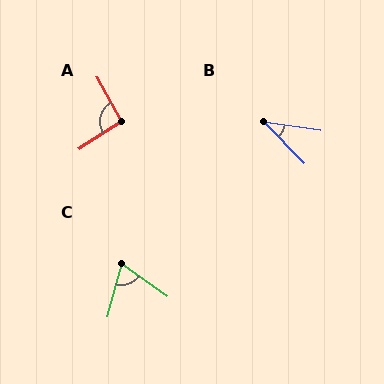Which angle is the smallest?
B, at approximately 38 degrees.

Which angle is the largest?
A, at approximately 94 degrees.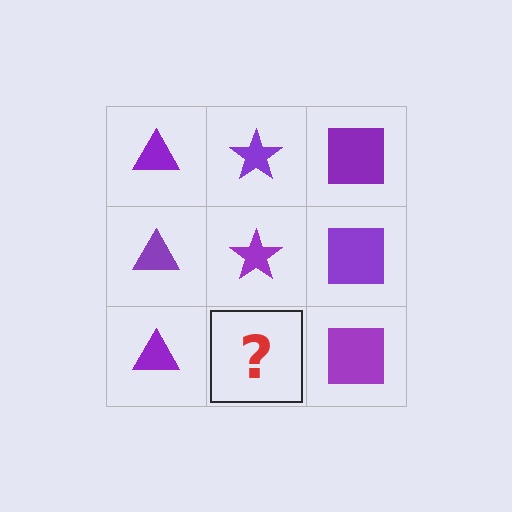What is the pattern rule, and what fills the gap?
The rule is that each column has a consistent shape. The gap should be filled with a purple star.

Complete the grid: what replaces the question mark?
The question mark should be replaced with a purple star.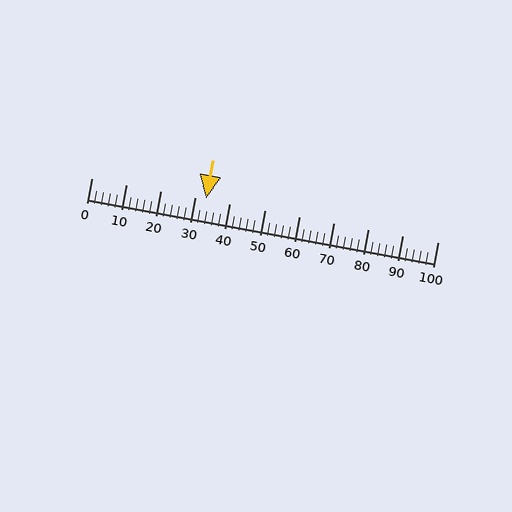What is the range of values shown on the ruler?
The ruler shows values from 0 to 100.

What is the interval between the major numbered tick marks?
The major tick marks are spaced 10 units apart.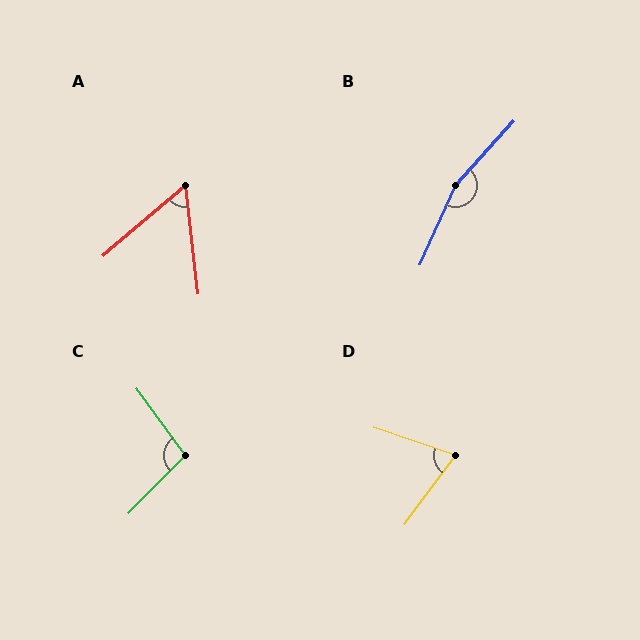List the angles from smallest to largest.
A (56°), D (72°), C (99°), B (162°).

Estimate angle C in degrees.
Approximately 99 degrees.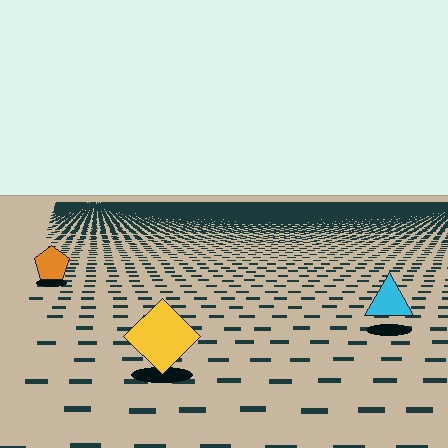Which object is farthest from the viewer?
The orange pentagon is farthest from the viewer. It appears smaller and the ground texture around it is denser.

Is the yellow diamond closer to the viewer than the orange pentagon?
Yes. The yellow diamond is closer — you can tell from the texture gradient: the ground texture is coarser near it.